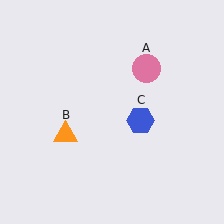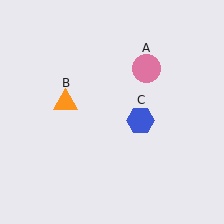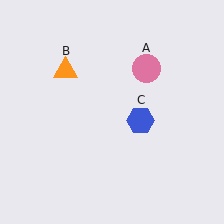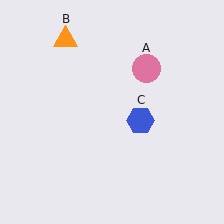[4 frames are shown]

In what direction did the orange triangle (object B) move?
The orange triangle (object B) moved up.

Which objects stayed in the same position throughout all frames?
Pink circle (object A) and blue hexagon (object C) remained stationary.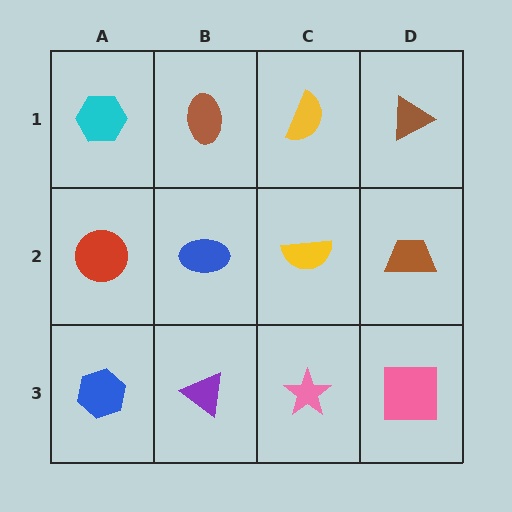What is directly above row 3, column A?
A red circle.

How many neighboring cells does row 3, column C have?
3.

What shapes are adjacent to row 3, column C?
A yellow semicircle (row 2, column C), a purple triangle (row 3, column B), a pink square (row 3, column D).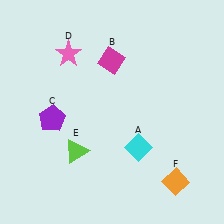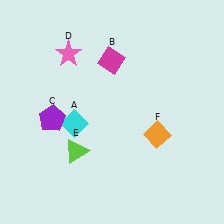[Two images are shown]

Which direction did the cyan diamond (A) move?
The cyan diamond (A) moved left.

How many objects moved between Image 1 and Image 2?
2 objects moved between the two images.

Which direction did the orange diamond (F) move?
The orange diamond (F) moved up.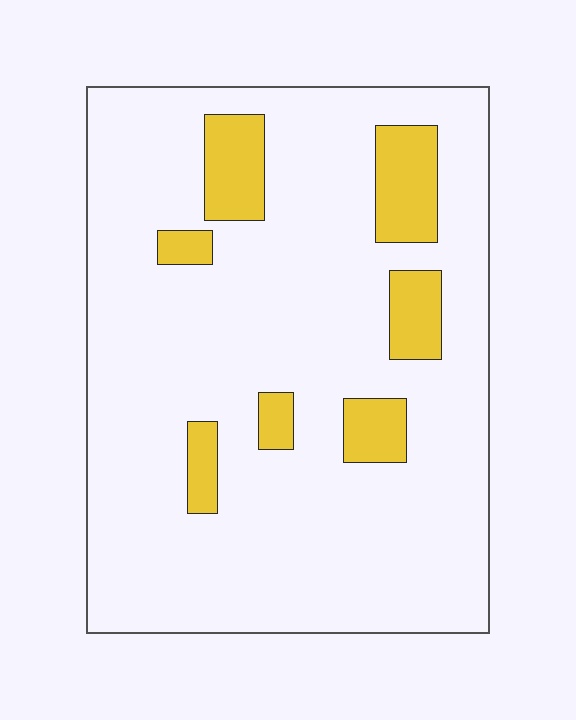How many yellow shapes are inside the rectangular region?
7.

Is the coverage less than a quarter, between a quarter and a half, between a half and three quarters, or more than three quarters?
Less than a quarter.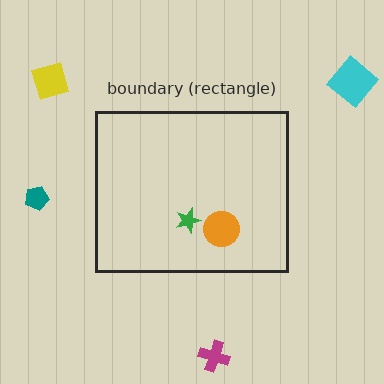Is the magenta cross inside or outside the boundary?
Outside.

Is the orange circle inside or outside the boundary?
Inside.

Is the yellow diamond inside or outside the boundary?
Outside.